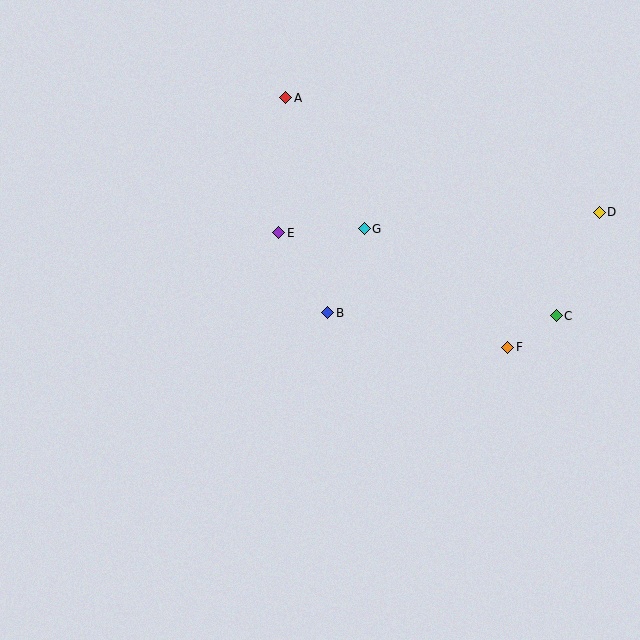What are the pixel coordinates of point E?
Point E is at (279, 233).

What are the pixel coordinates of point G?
Point G is at (364, 229).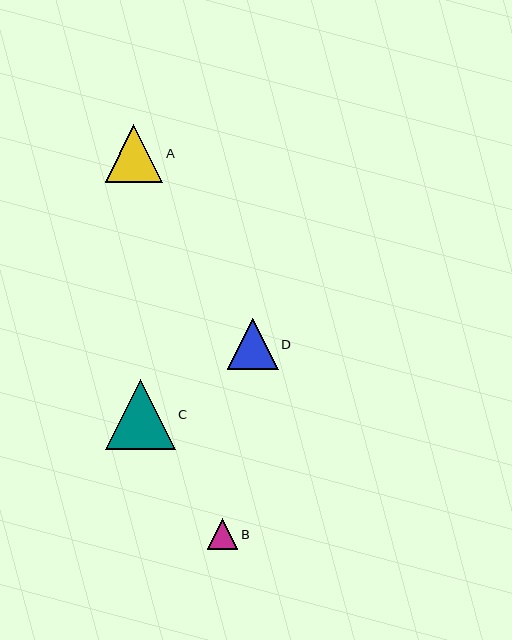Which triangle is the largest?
Triangle C is the largest with a size of approximately 70 pixels.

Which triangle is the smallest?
Triangle B is the smallest with a size of approximately 30 pixels.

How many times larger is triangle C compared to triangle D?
Triangle C is approximately 1.4 times the size of triangle D.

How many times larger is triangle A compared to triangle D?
Triangle A is approximately 1.1 times the size of triangle D.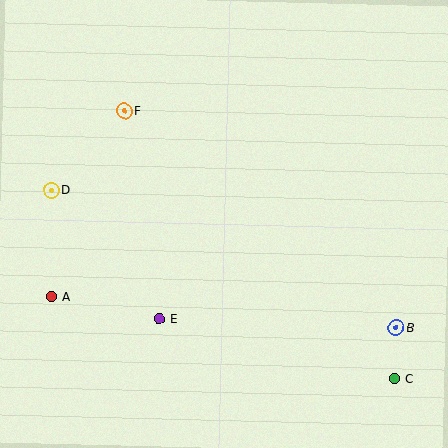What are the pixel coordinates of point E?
Point E is at (159, 319).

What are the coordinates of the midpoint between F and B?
The midpoint between F and B is at (260, 219).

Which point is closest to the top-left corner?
Point F is closest to the top-left corner.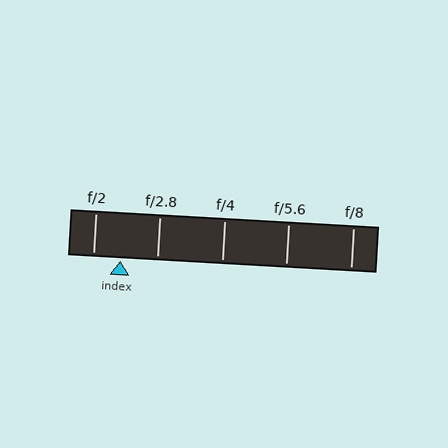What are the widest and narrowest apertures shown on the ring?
The widest aperture shown is f/2 and the narrowest is f/8.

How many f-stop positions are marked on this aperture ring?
There are 5 f-stop positions marked.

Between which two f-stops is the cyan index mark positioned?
The index mark is between f/2 and f/2.8.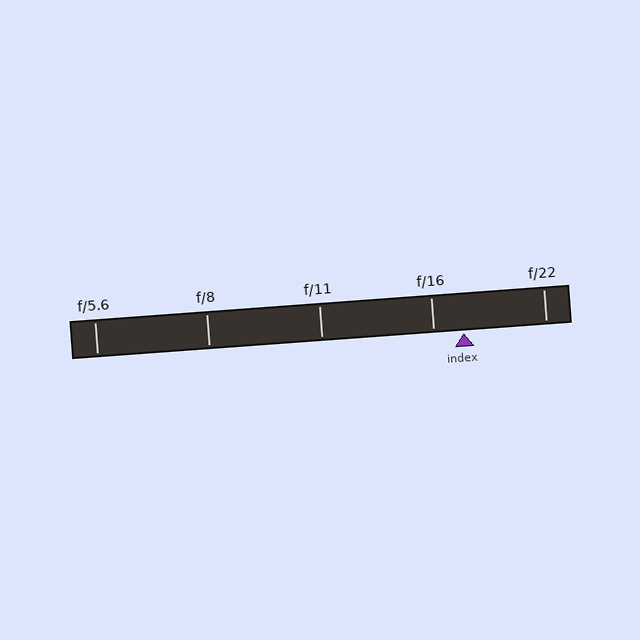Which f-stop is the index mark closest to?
The index mark is closest to f/16.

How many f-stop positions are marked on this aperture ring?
There are 5 f-stop positions marked.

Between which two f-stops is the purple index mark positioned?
The index mark is between f/16 and f/22.